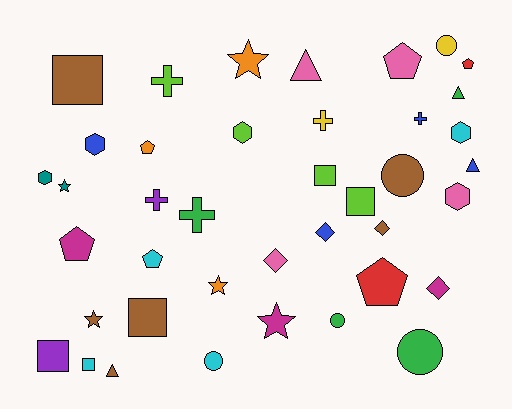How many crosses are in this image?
There are 5 crosses.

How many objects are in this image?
There are 40 objects.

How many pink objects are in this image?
There are 4 pink objects.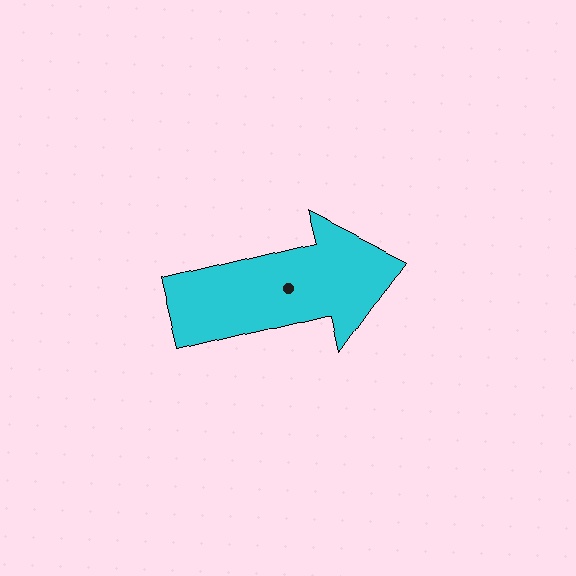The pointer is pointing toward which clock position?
Roughly 3 o'clock.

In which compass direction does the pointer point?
East.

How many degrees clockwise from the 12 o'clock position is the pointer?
Approximately 76 degrees.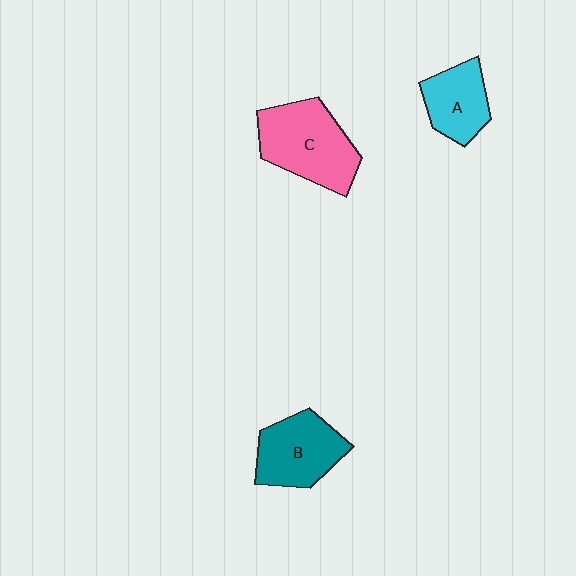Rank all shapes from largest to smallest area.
From largest to smallest: C (pink), B (teal), A (cyan).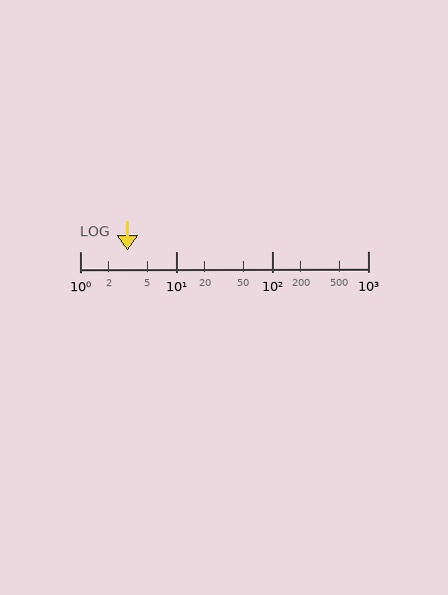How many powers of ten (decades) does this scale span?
The scale spans 3 decades, from 1 to 1000.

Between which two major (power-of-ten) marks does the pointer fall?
The pointer is between 1 and 10.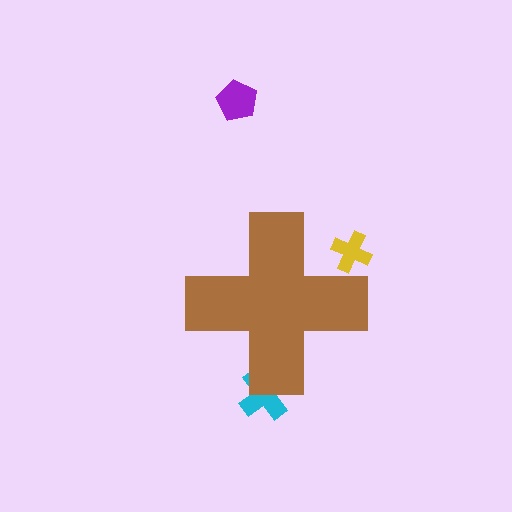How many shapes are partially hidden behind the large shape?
2 shapes are partially hidden.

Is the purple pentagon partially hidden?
No, the purple pentagon is fully visible.